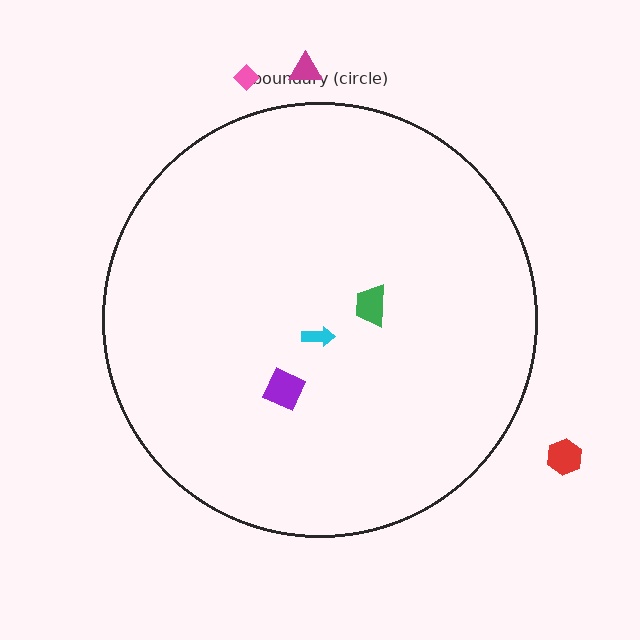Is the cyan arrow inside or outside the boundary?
Inside.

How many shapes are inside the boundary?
3 inside, 3 outside.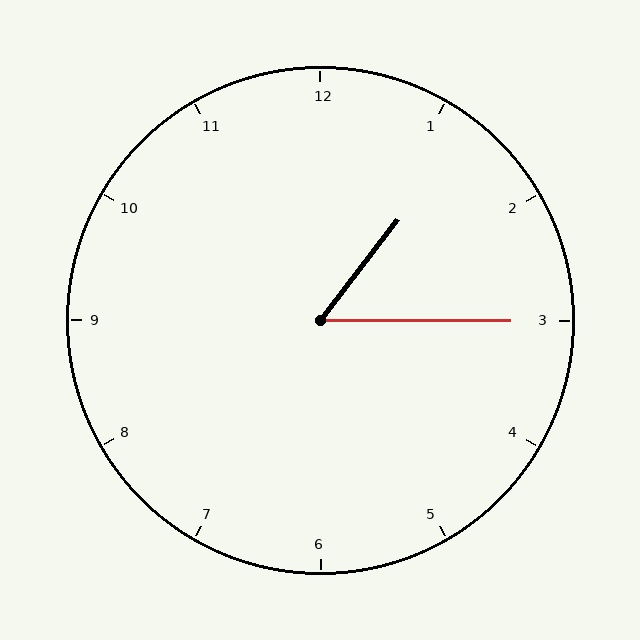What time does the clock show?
1:15.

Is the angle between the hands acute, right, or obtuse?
It is acute.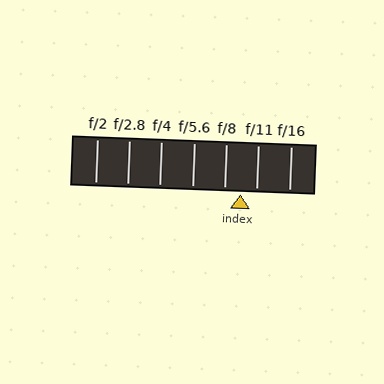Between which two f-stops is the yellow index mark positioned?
The index mark is between f/8 and f/11.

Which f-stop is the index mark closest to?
The index mark is closest to f/11.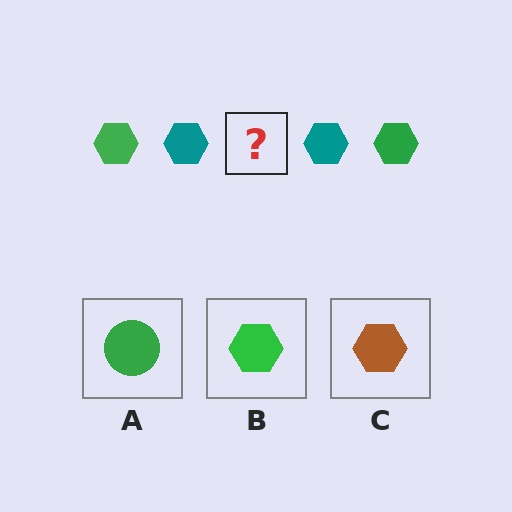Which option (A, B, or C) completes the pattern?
B.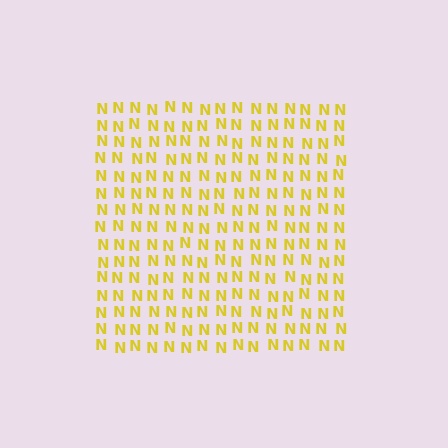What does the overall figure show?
The overall figure shows a square.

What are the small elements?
The small elements are letter N's.